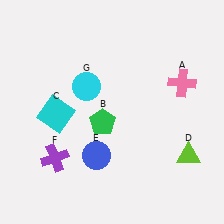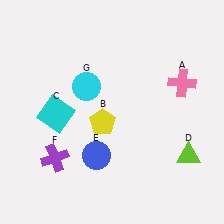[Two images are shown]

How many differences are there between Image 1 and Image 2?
There is 1 difference between the two images.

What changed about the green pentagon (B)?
In Image 1, B is green. In Image 2, it changed to yellow.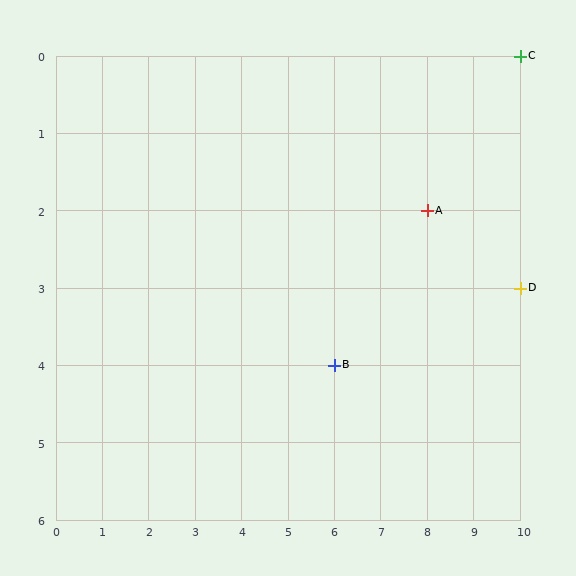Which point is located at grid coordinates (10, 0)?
Point C is at (10, 0).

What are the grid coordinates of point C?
Point C is at grid coordinates (10, 0).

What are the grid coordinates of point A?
Point A is at grid coordinates (8, 2).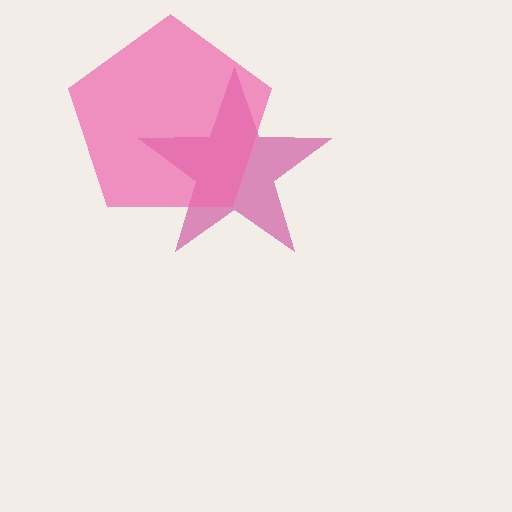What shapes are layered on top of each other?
The layered shapes are: a magenta star, a pink pentagon.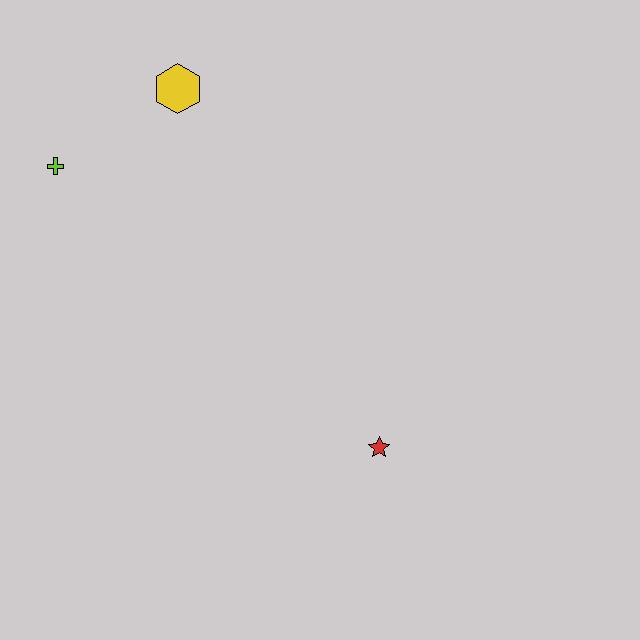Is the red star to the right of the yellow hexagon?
Yes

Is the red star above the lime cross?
No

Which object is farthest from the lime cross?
The red star is farthest from the lime cross.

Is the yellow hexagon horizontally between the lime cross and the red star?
Yes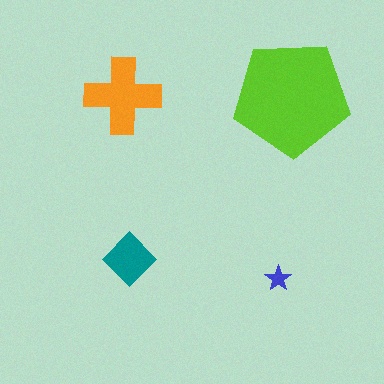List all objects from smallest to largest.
The blue star, the teal diamond, the orange cross, the lime pentagon.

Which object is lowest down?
The blue star is bottommost.